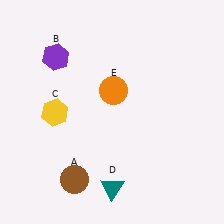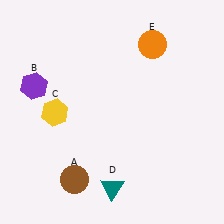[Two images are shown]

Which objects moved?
The objects that moved are: the purple hexagon (B), the orange circle (E).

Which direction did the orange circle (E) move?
The orange circle (E) moved up.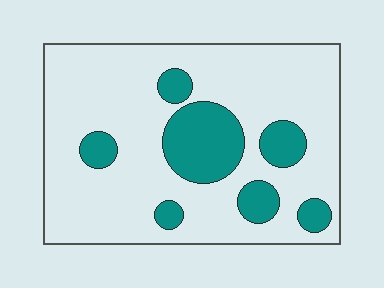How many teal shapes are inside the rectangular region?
7.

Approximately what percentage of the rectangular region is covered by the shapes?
Approximately 20%.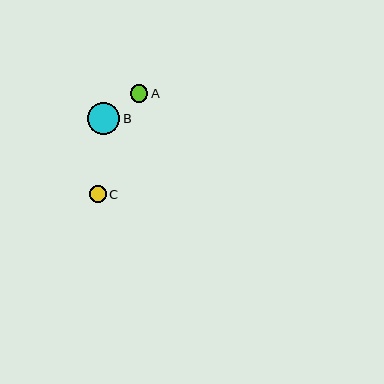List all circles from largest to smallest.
From largest to smallest: B, A, C.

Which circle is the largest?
Circle B is the largest with a size of approximately 32 pixels.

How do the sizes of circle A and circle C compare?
Circle A and circle C are approximately the same size.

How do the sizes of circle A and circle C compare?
Circle A and circle C are approximately the same size.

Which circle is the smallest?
Circle C is the smallest with a size of approximately 17 pixels.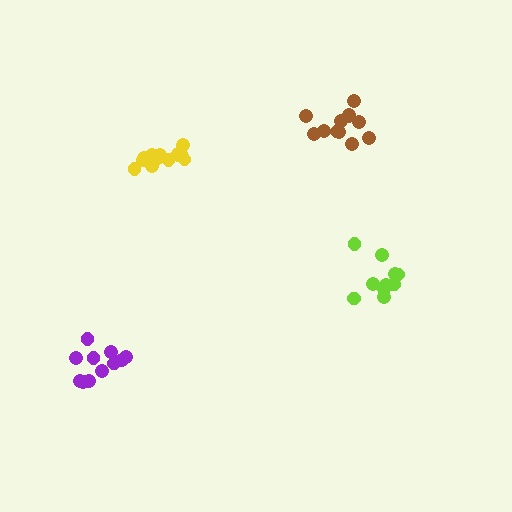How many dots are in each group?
Group 1: 10 dots, Group 2: 11 dots, Group 3: 14 dots, Group 4: 12 dots (47 total).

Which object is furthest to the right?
The lime cluster is rightmost.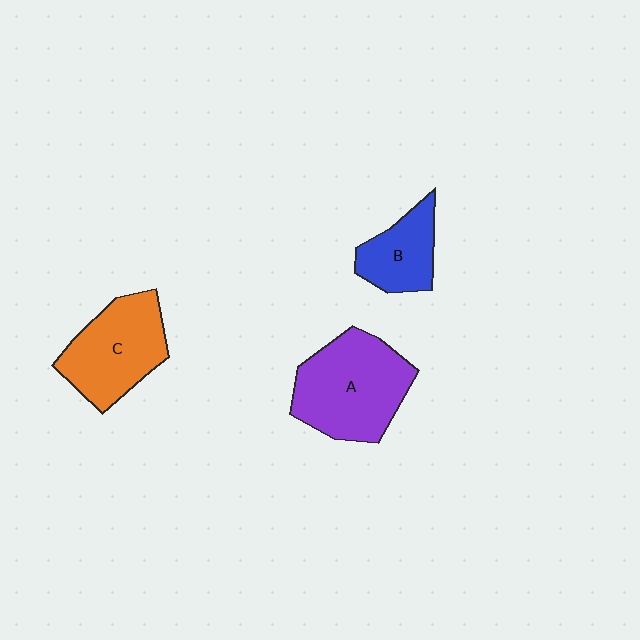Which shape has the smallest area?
Shape B (blue).